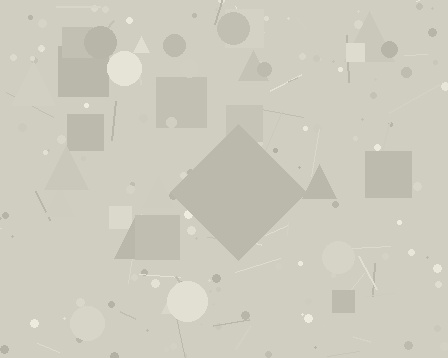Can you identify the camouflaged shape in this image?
The camouflaged shape is a diamond.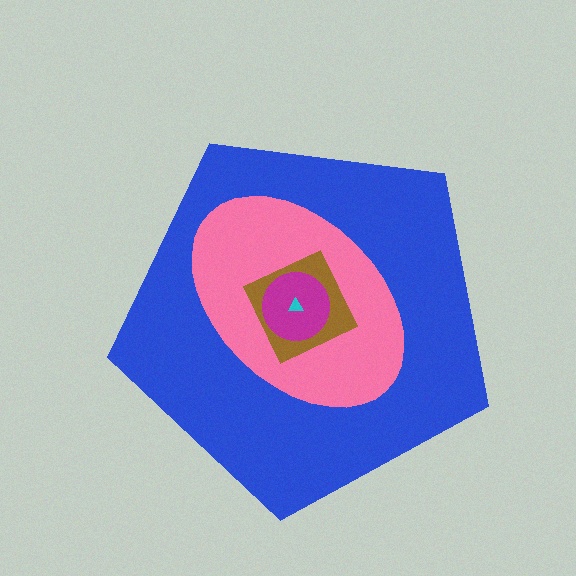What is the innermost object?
The cyan triangle.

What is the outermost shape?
The blue pentagon.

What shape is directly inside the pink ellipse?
The brown diamond.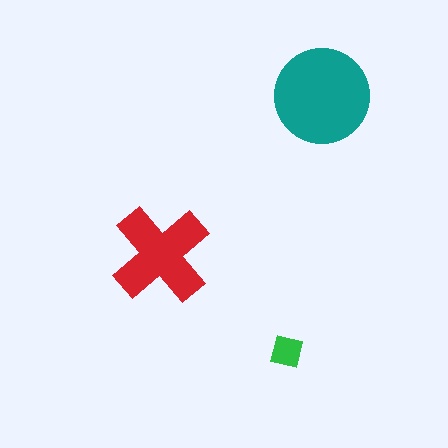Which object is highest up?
The teal circle is topmost.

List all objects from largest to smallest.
The teal circle, the red cross, the green square.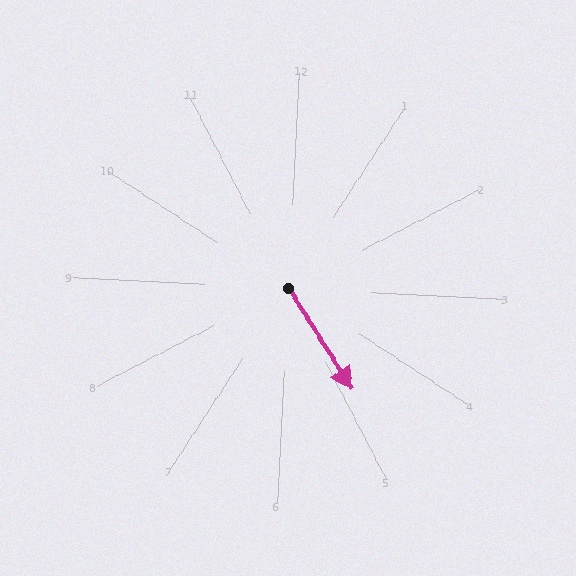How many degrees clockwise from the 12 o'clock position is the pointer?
Approximately 145 degrees.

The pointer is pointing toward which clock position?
Roughly 5 o'clock.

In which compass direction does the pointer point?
Southeast.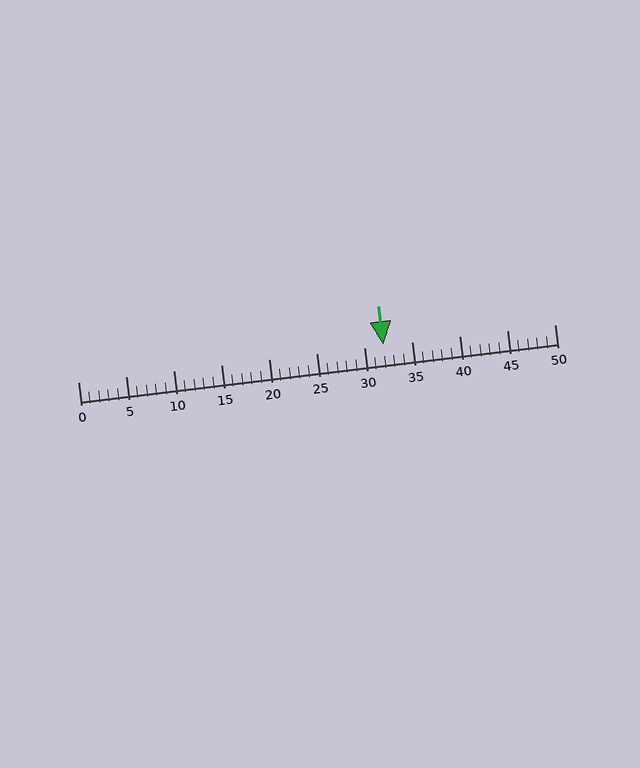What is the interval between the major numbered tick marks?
The major tick marks are spaced 5 units apart.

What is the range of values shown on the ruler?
The ruler shows values from 0 to 50.